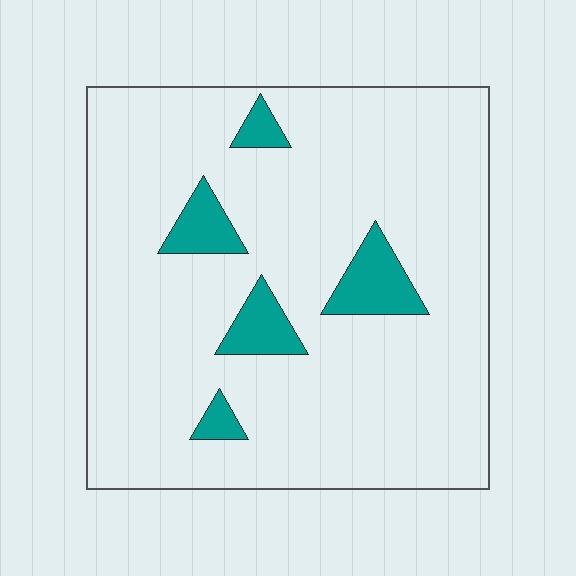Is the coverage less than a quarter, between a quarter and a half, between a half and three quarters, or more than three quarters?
Less than a quarter.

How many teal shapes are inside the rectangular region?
5.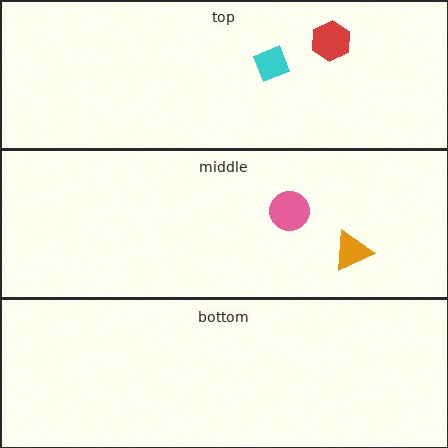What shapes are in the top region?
The red hexagon, the cyan diamond.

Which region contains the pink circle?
The middle region.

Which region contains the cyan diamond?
The top region.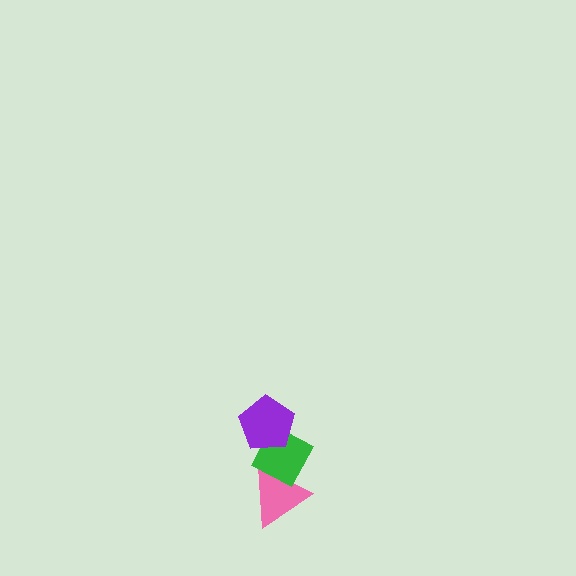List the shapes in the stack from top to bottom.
From top to bottom: the purple pentagon, the green diamond, the pink triangle.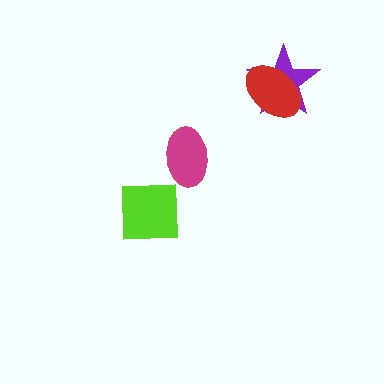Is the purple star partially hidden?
Yes, it is partially covered by another shape.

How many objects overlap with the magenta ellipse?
0 objects overlap with the magenta ellipse.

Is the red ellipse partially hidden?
No, no other shape covers it.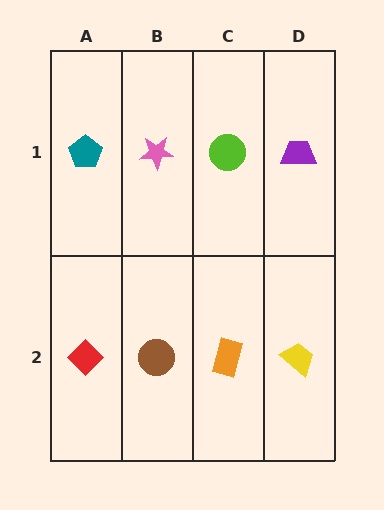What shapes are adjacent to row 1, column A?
A red diamond (row 2, column A), a pink star (row 1, column B).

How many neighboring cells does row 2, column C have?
3.